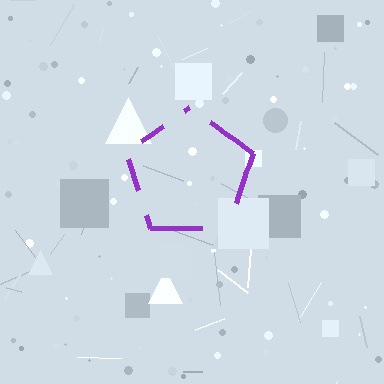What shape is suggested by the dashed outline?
The dashed outline suggests a pentagon.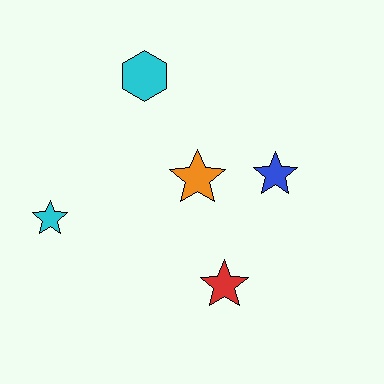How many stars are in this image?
There are 4 stars.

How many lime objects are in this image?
There are no lime objects.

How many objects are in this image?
There are 5 objects.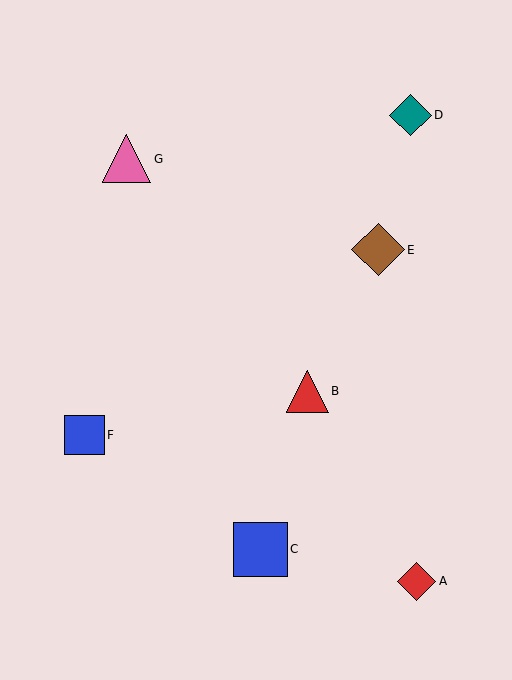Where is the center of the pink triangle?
The center of the pink triangle is at (127, 159).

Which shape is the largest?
The blue square (labeled C) is the largest.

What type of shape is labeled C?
Shape C is a blue square.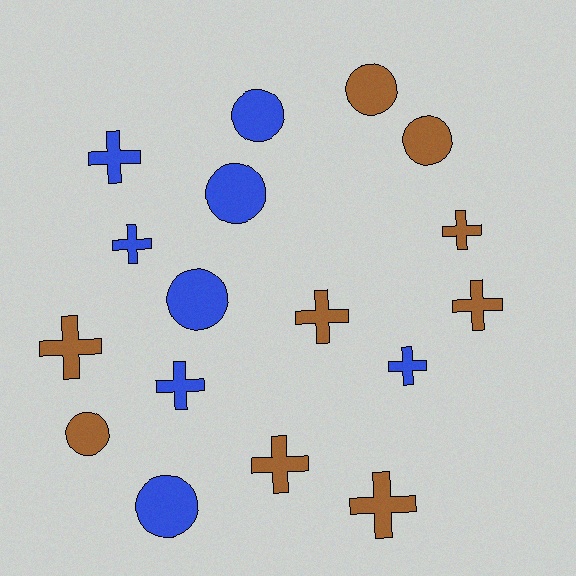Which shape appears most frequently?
Cross, with 10 objects.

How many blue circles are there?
There are 4 blue circles.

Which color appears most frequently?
Brown, with 9 objects.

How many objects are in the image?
There are 17 objects.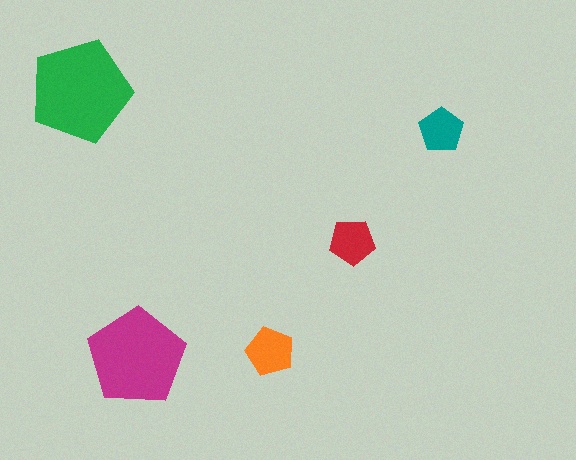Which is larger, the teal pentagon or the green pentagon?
The green one.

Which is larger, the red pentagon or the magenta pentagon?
The magenta one.